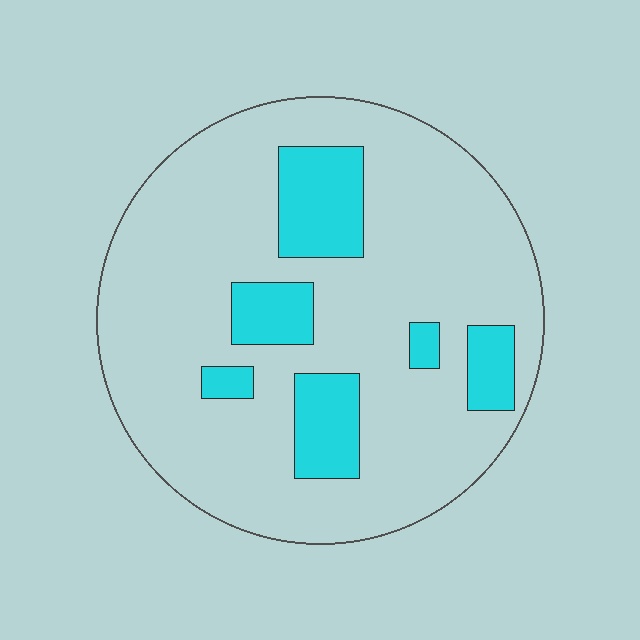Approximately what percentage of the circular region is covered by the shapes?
Approximately 20%.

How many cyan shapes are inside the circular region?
6.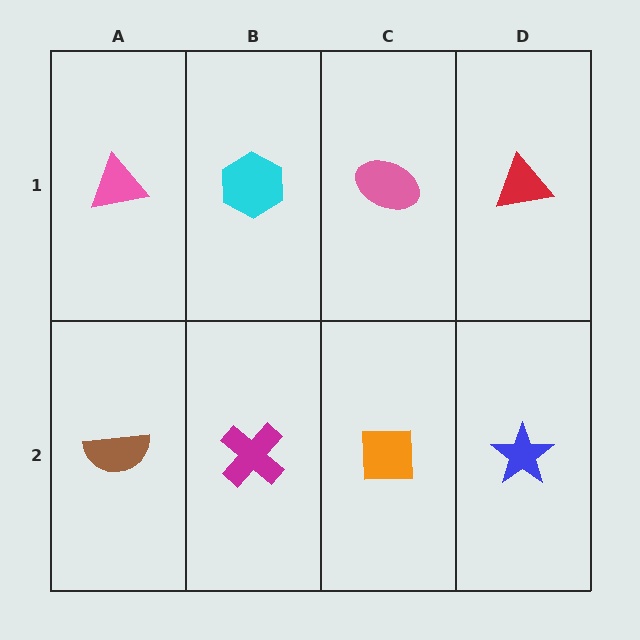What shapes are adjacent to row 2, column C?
A pink ellipse (row 1, column C), a magenta cross (row 2, column B), a blue star (row 2, column D).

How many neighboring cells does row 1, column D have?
2.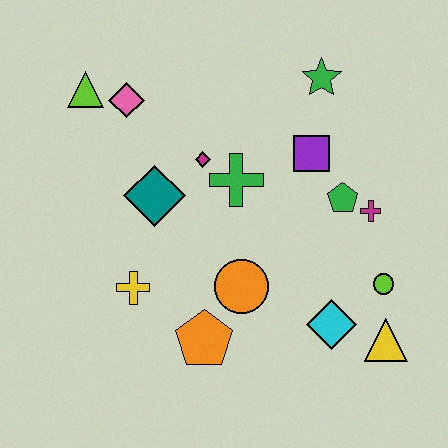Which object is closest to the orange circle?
The orange pentagon is closest to the orange circle.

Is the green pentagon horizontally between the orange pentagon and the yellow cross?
No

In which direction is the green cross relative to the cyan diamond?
The green cross is above the cyan diamond.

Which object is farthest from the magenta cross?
The lime triangle is farthest from the magenta cross.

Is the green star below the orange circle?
No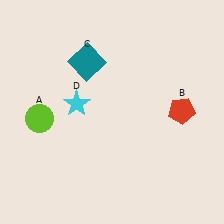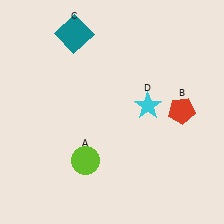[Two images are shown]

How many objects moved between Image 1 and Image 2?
3 objects moved between the two images.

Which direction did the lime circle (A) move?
The lime circle (A) moved right.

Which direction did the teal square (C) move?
The teal square (C) moved up.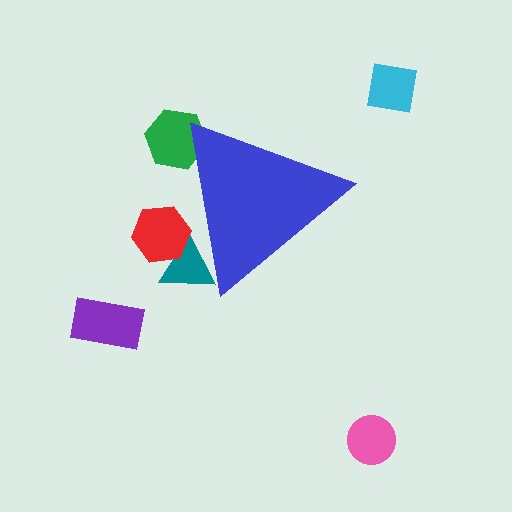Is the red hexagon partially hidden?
Yes, the red hexagon is partially hidden behind the blue triangle.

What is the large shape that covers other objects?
A blue triangle.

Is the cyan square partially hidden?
No, the cyan square is fully visible.